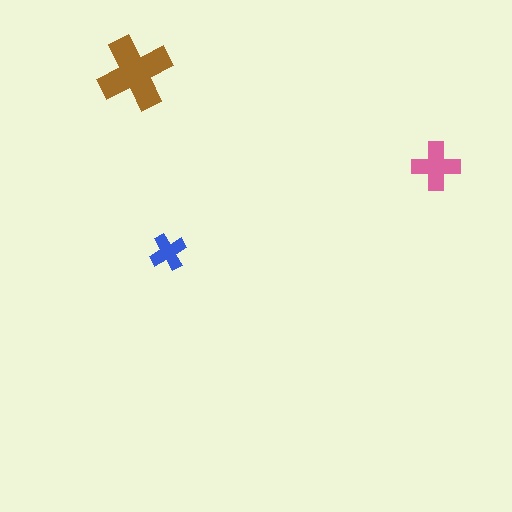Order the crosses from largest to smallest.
the brown one, the pink one, the blue one.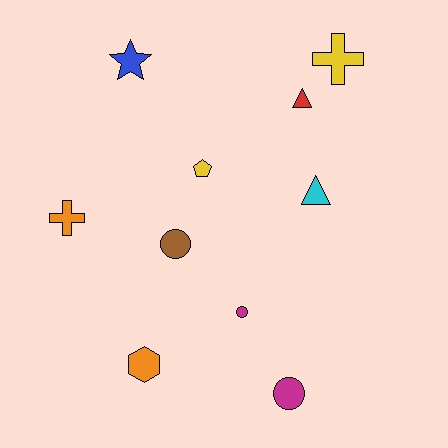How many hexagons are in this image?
There is 1 hexagon.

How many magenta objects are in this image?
There are 2 magenta objects.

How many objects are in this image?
There are 10 objects.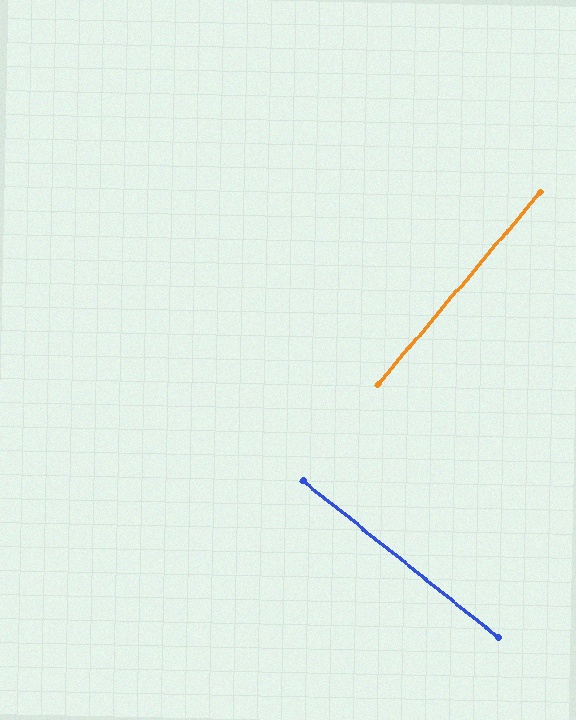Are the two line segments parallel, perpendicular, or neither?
Perpendicular — they meet at approximately 89°.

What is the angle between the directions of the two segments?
Approximately 89 degrees.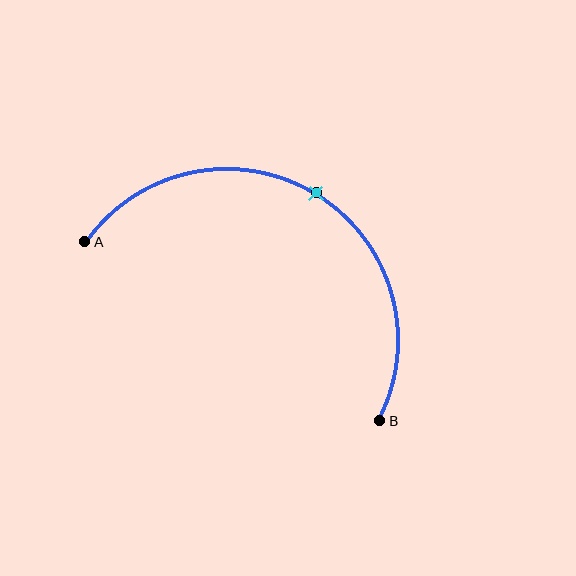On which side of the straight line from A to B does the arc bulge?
The arc bulges above the straight line connecting A and B.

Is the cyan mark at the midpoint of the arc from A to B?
Yes. The cyan mark lies on the arc at equal arc-length from both A and B — it is the arc midpoint.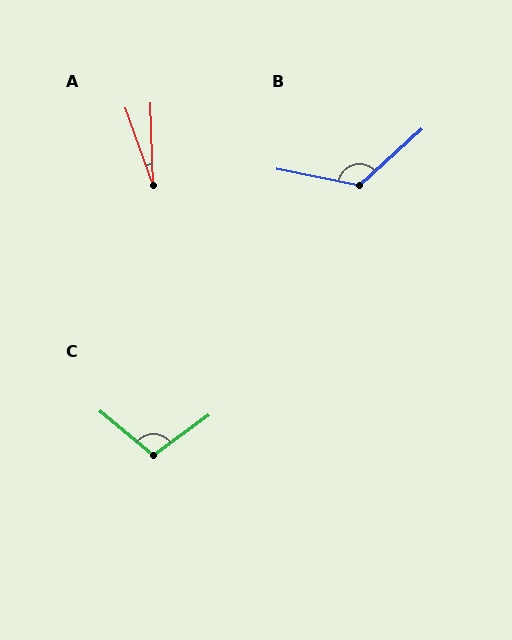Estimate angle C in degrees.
Approximately 104 degrees.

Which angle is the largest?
B, at approximately 127 degrees.